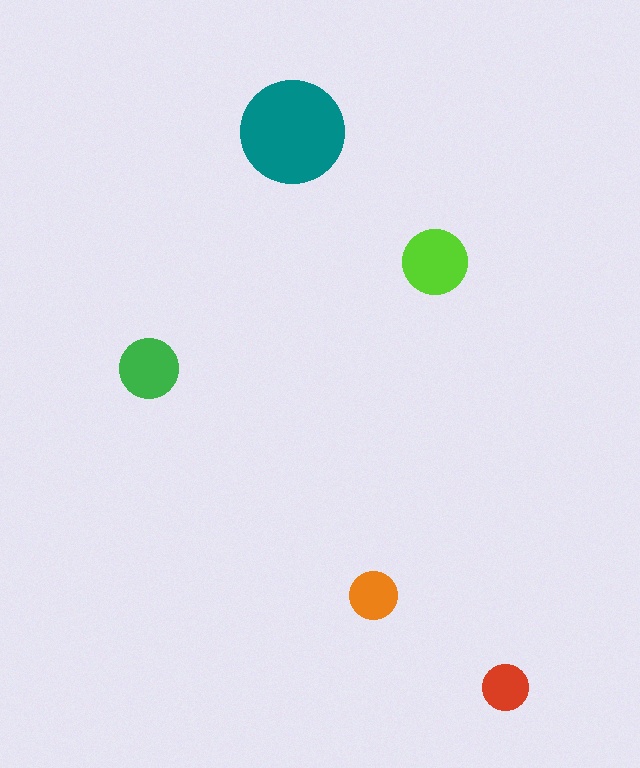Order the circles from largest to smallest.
the teal one, the lime one, the green one, the orange one, the red one.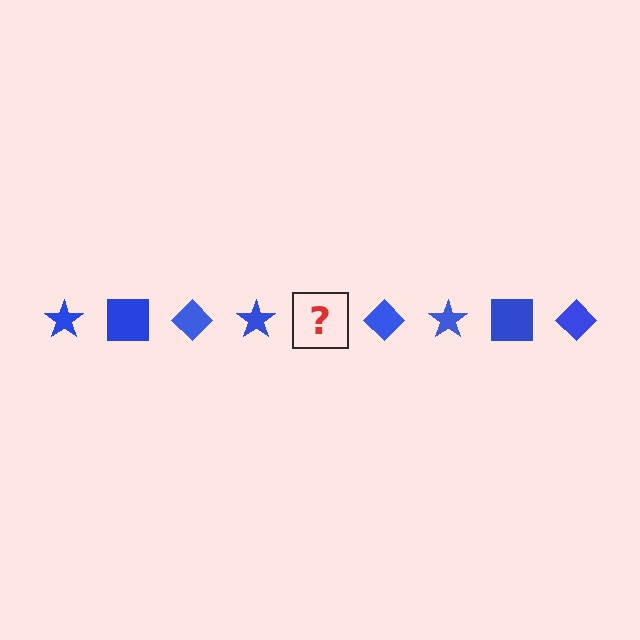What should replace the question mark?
The question mark should be replaced with a blue square.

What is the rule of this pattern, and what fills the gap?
The rule is that the pattern cycles through star, square, diamond shapes in blue. The gap should be filled with a blue square.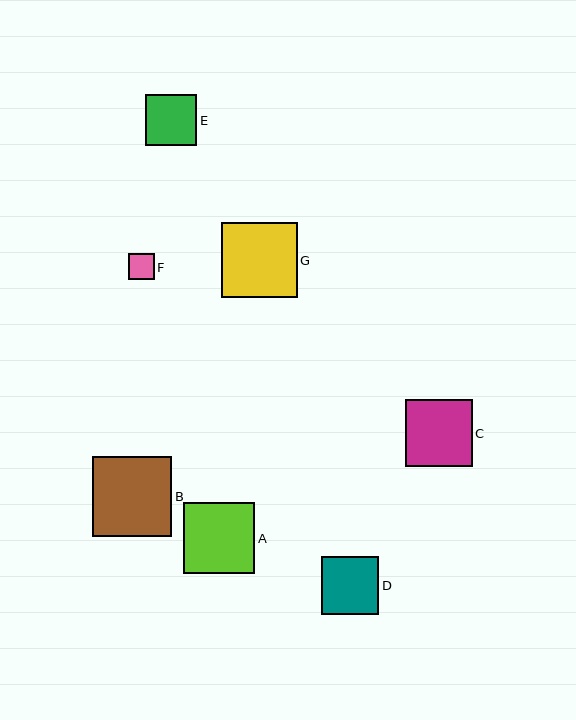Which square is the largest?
Square B is the largest with a size of approximately 80 pixels.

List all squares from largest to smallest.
From largest to smallest: B, G, A, C, D, E, F.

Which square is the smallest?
Square F is the smallest with a size of approximately 26 pixels.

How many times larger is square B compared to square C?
Square B is approximately 1.2 times the size of square C.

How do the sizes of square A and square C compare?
Square A and square C are approximately the same size.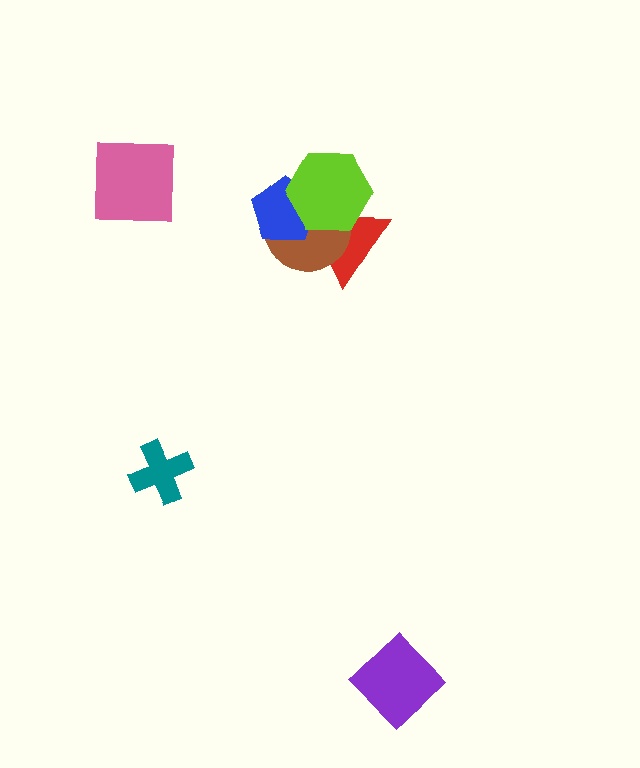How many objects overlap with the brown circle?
3 objects overlap with the brown circle.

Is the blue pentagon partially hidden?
Yes, it is partially covered by another shape.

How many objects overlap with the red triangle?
3 objects overlap with the red triangle.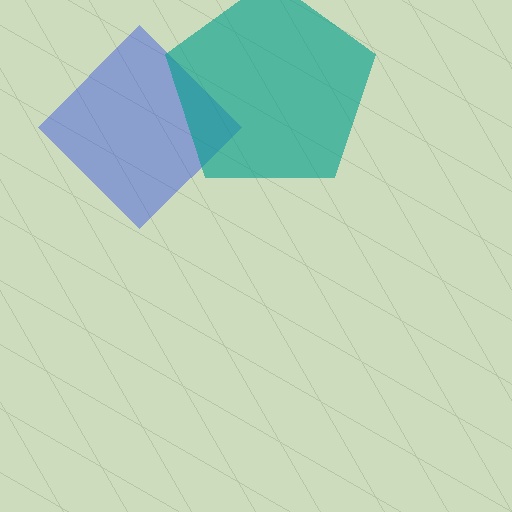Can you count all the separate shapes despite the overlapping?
Yes, there are 2 separate shapes.